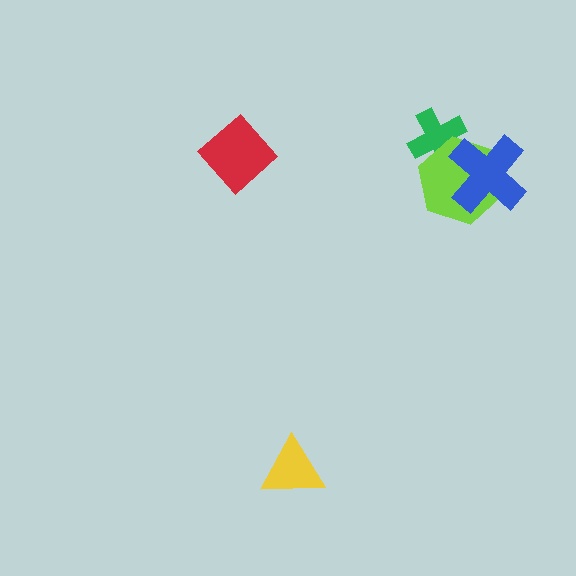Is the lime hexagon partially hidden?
Yes, it is partially covered by another shape.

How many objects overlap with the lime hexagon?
2 objects overlap with the lime hexagon.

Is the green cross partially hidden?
Yes, it is partially covered by another shape.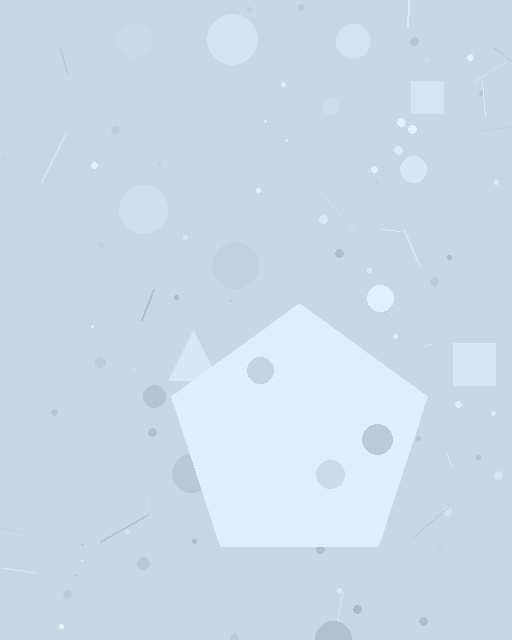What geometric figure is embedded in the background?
A pentagon is embedded in the background.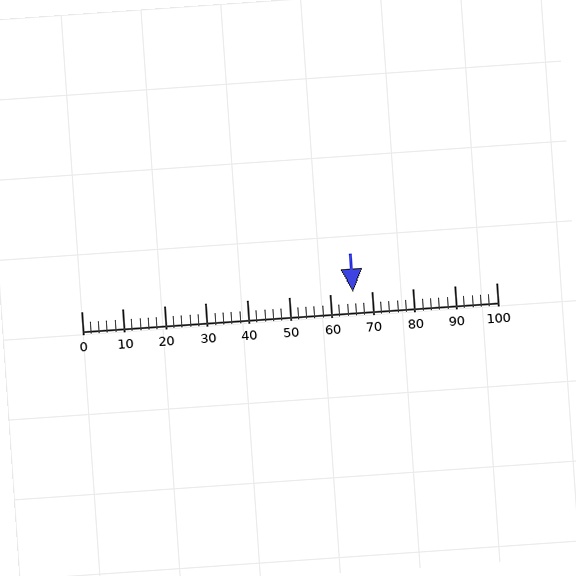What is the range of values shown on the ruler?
The ruler shows values from 0 to 100.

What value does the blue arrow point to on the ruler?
The blue arrow points to approximately 66.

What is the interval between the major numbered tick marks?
The major tick marks are spaced 10 units apart.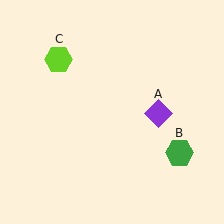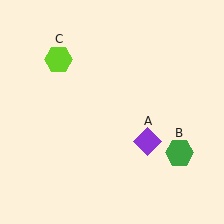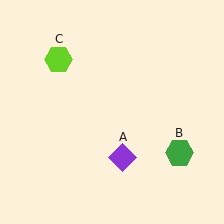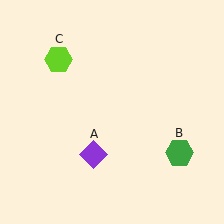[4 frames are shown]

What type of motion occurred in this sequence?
The purple diamond (object A) rotated clockwise around the center of the scene.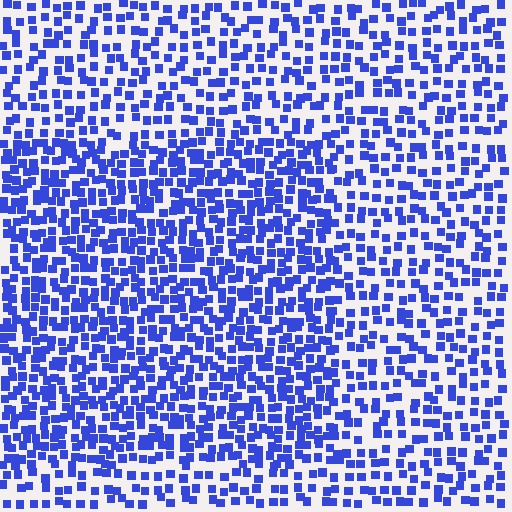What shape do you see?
I see a rectangle.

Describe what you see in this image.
The image contains small blue elements arranged at two different densities. A rectangle-shaped region is visible where the elements are more densely packed than the surrounding area.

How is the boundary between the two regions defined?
The boundary is defined by a change in element density (approximately 1.7x ratio). All elements are the same color, size, and shape.